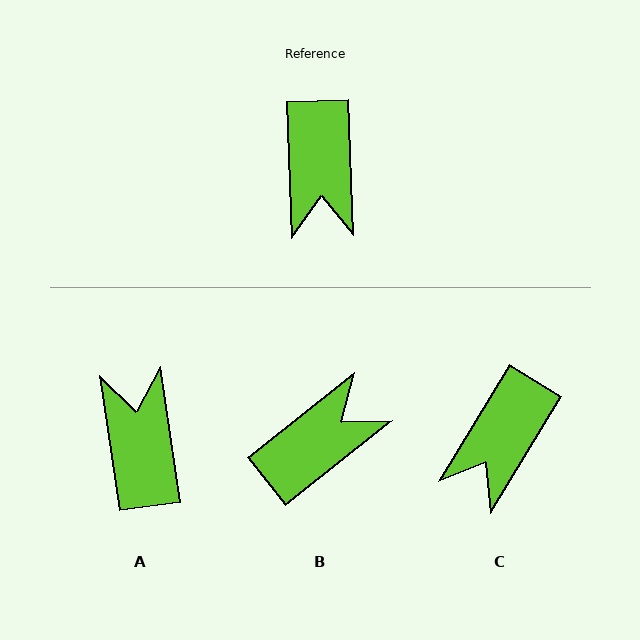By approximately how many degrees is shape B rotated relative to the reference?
Approximately 126 degrees counter-clockwise.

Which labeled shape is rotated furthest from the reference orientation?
A, about 174 degrees away.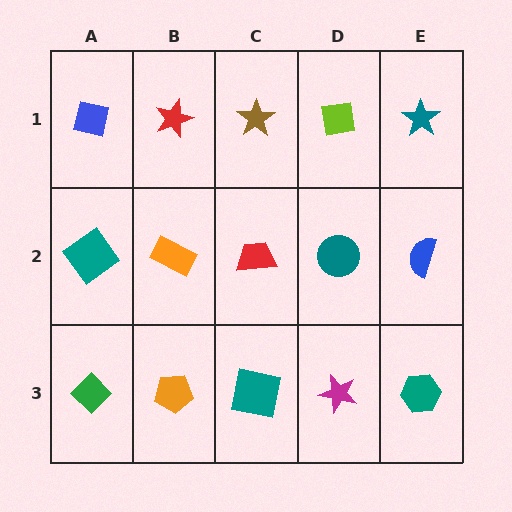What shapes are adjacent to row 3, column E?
A blue semicircle (row 2, column E), a magenta star (row 3, column D).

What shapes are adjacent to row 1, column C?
A red trapezoid (row 2, column C), a red star (row 1, column B), a lime square (row 1, column D).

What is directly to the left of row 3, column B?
A green diamond.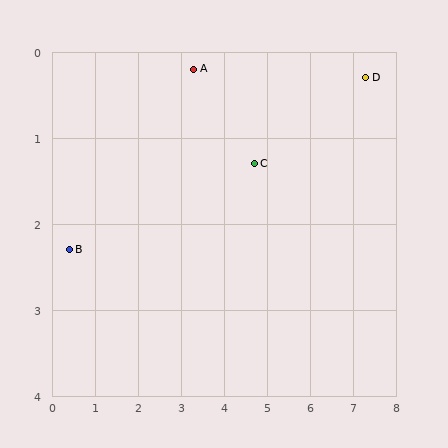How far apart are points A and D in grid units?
Points A and D are about 4.0 grid units apart.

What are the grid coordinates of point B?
Point B is at approximately (0.4, 2.3).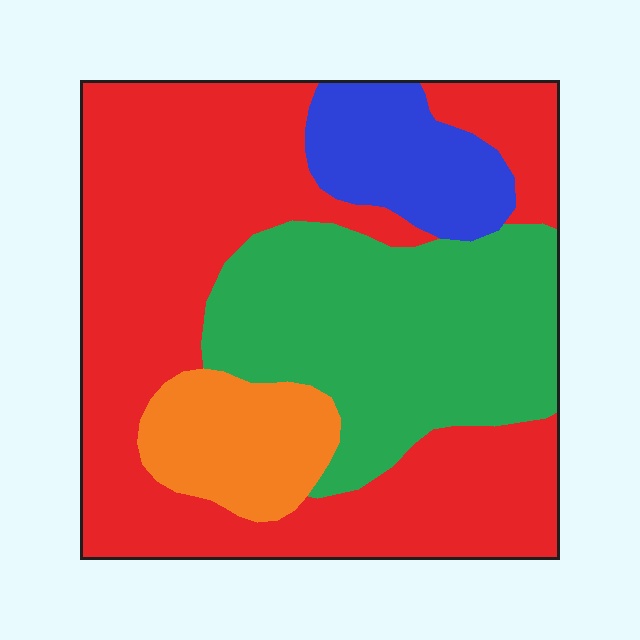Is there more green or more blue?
Green.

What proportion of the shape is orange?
Orange covers 10% of the shape.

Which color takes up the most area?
Red, at roughly 50%.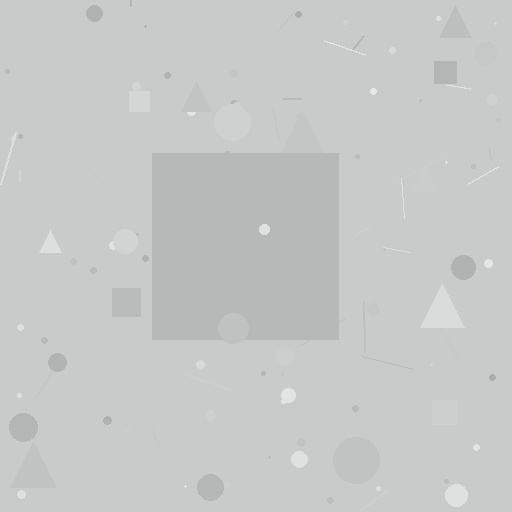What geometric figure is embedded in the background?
A square is embedded in the background.